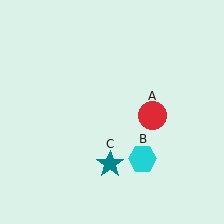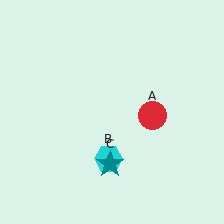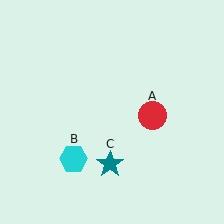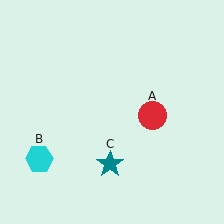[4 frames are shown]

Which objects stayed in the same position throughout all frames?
Red circle (object A) and teal star (object C) remained stationary.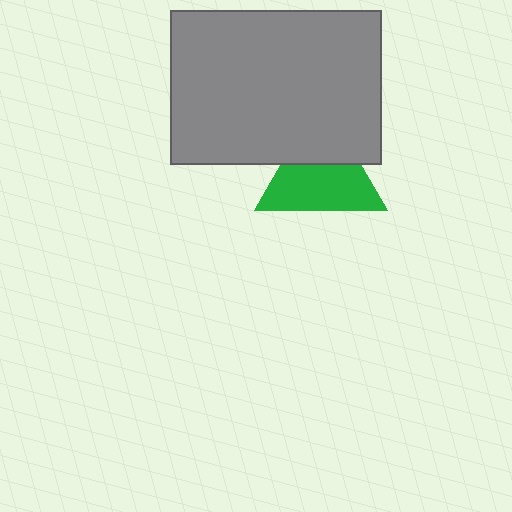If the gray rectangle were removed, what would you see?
You would see the complete green triangle.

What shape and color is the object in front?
The object in front is a gray rectangle.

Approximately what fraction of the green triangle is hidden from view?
Roughly 37% of the green triangle is hidden behind the gray rectangle.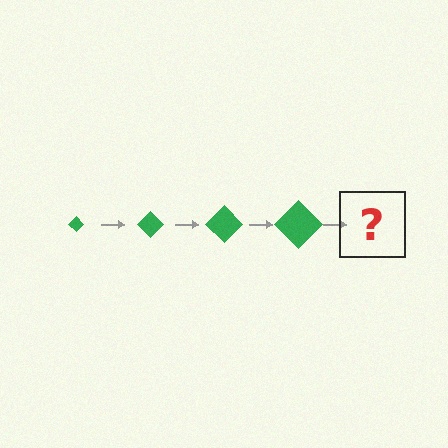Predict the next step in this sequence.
The next step is a green diamond, larger than the previous one.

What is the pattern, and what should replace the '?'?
The pattern is that the diamond gets progressively larger each step. The '?' should be a green diamond, larger than the previous one.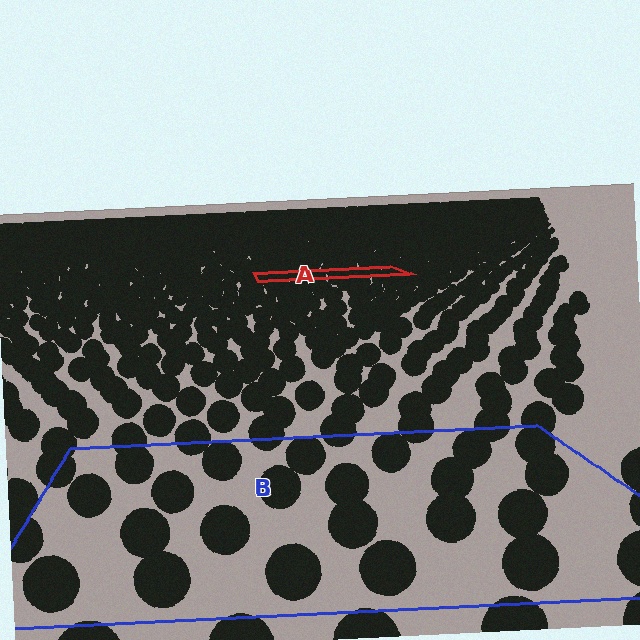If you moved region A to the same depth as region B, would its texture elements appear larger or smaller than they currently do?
They would appear larger. At a closer depth, the same texture elements are projected at a bigger on-screen size.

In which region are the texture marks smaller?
The texture marks are smaller in region A, because it is farther away.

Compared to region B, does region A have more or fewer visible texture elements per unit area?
Region A has more texture elements per unit area — they are packed more densely because it is farther away.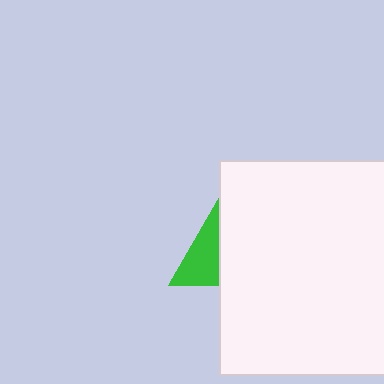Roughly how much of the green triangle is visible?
A small part of it is visible (roughly 32%).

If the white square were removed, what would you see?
You would see the complete green triangle.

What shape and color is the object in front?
The object in front is a white square.